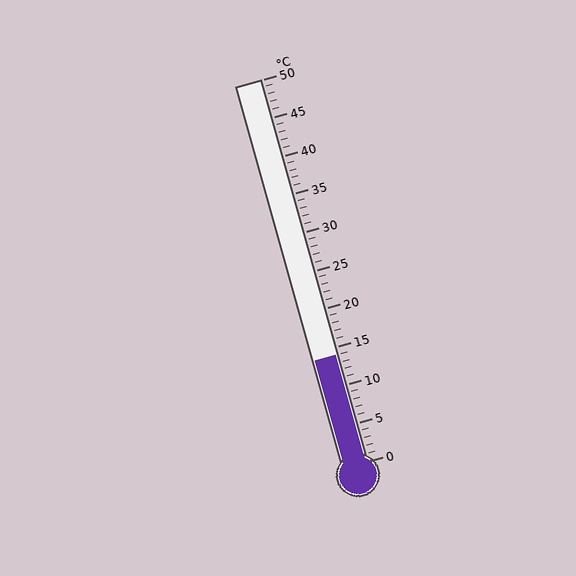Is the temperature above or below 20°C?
The temperature is below 20°C.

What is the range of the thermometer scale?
The thermometer scale ranges from 0°C to 50°C.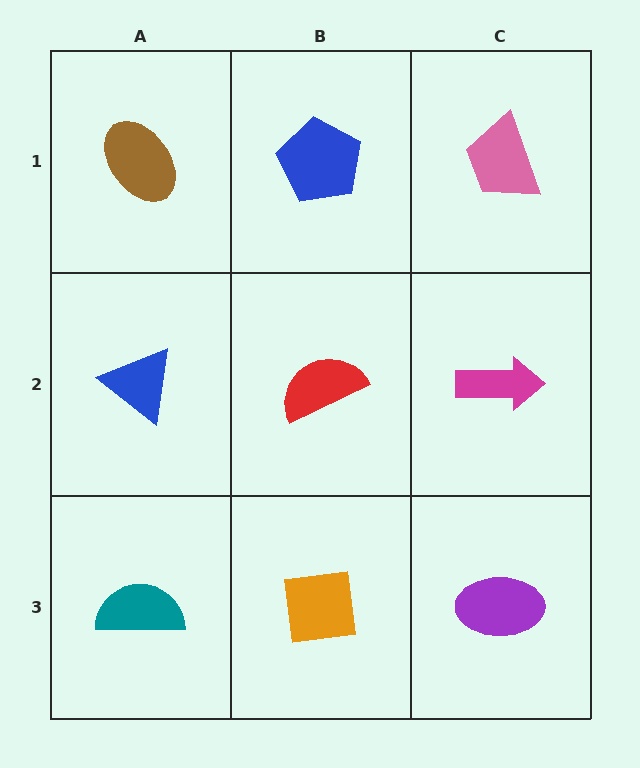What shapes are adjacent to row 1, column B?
A red semicircle (row 2, column B), a brown ellipse (row 1, column A), a pink trapezoid (row 1, column C).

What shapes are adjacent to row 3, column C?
A magenta arrow (row 2, column C), an orange square (row 3, column B).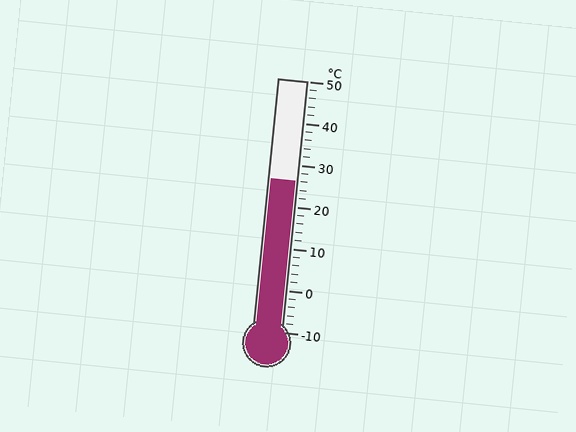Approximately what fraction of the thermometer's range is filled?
The thermometer is filled to approximately 60% of its range.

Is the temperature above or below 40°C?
The temperature is below 40°C.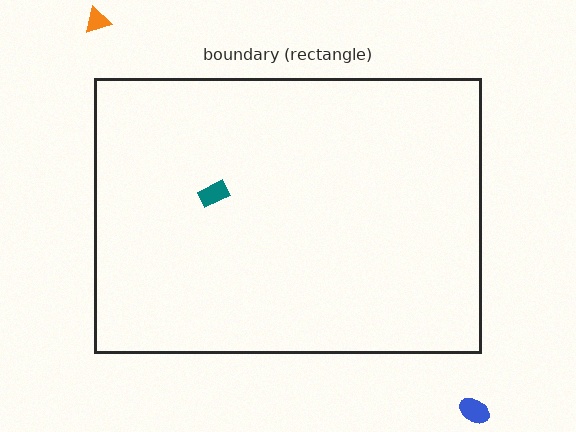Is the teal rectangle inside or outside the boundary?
Inside.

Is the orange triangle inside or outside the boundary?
Outside.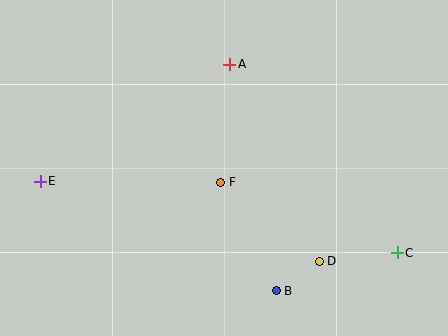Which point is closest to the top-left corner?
Point E is closest to the top-left corner.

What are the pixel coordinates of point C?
Point C is at (397, 253).